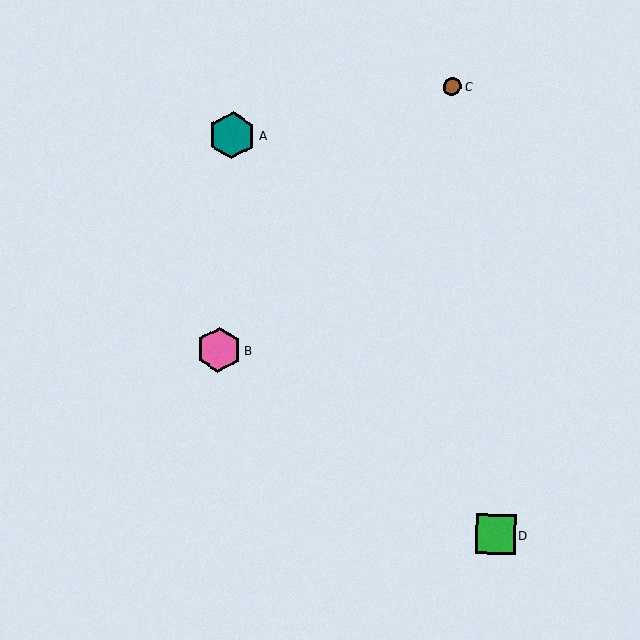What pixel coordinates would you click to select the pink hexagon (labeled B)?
Click at (219, 350) to select the pink hexagon B.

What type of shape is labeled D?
Shape D is a green square.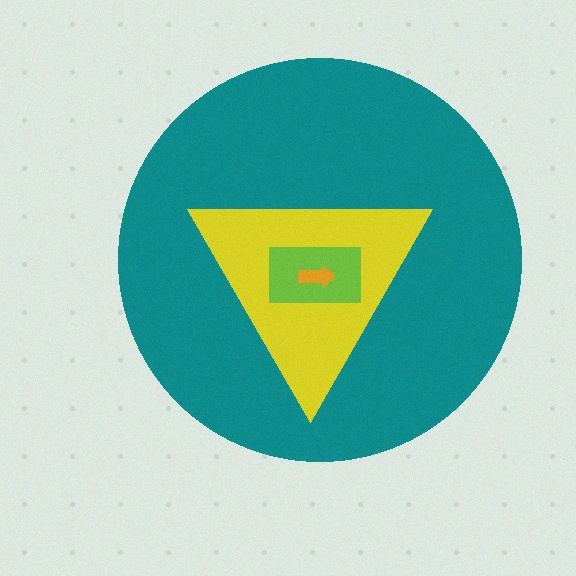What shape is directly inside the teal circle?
The yellow triangle.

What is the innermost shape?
The orange arrow.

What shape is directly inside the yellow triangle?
The lime rectangle.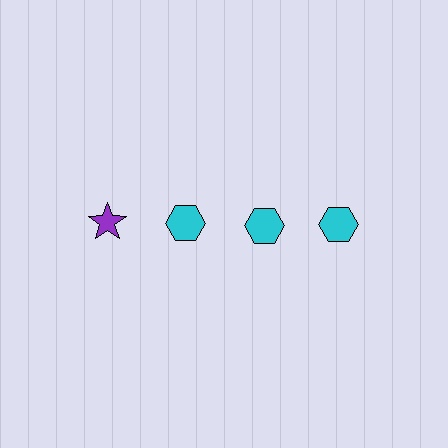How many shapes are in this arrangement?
There are 4 shapes arranged in a grid pattern.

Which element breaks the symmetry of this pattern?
The purple star in the top row, leftmost column breaks the symmetry. All other shapes are cyan hexagons.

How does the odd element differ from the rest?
It differs in both color (purple instead of cyan) and shape (star instead of hexagon).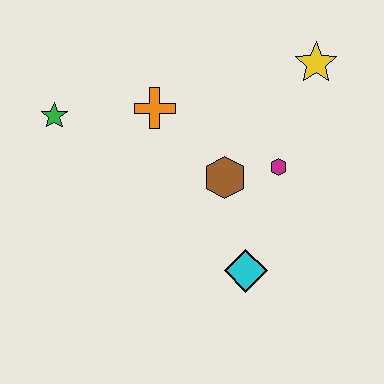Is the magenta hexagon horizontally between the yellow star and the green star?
Yes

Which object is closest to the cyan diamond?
The brown hexagon is closest to the cyan diamond.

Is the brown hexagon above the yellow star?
No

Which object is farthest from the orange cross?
The cyan diamond is farthest from the orange cross.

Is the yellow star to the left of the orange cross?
No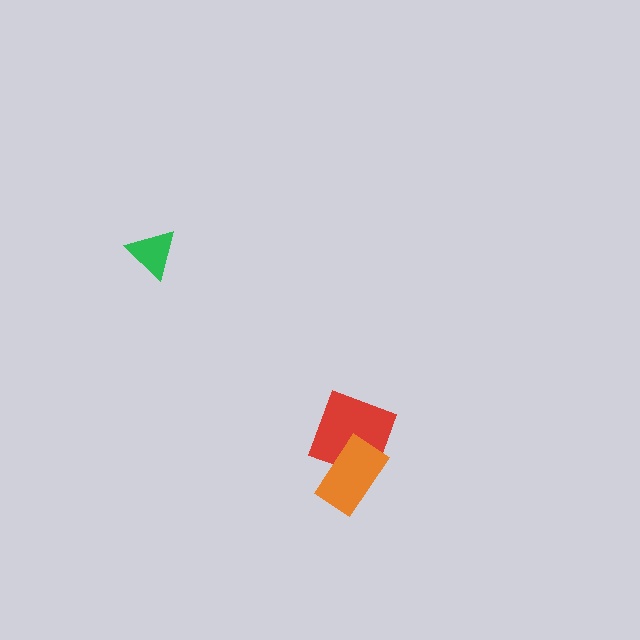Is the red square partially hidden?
Yes, it is partially covered by another shape.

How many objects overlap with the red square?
1 object overlaps with the red square.